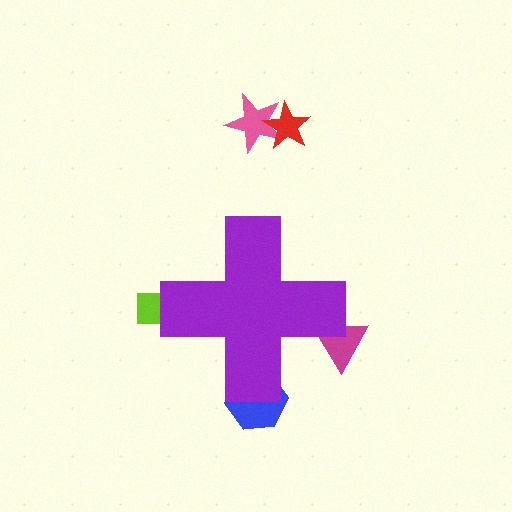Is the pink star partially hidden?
No, the pink star is fully visible.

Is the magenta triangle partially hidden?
Yes, the magenta triangle is partially hidden behind the purple cross.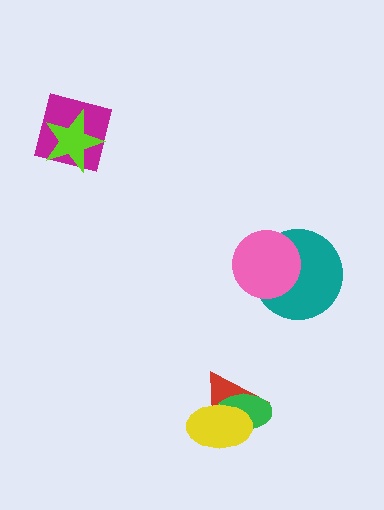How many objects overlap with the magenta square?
1 object overlaps with the magenta square.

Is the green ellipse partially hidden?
Yes, it is partially covered by another shape.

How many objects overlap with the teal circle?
1 object overlaps with the teal circle.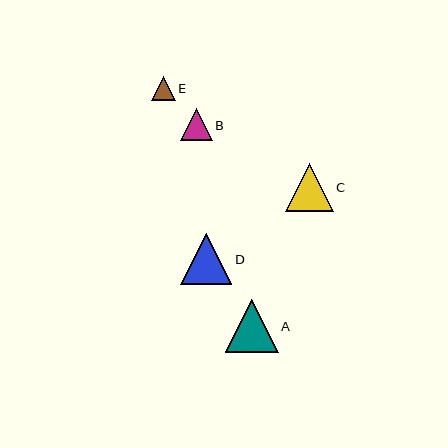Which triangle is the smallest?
Triangle E is the smallest with a size of approximately 23 pixels.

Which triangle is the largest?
Triangle A is the largest with a size of approximately 53 pixels.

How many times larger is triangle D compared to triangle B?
Triangle D is approximately 1.6 times the size of triangle B.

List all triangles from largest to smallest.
From largest to smallest: A, D, C, B, E.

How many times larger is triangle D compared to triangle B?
Triangle D is approximately 1.6 times the size of triangle B.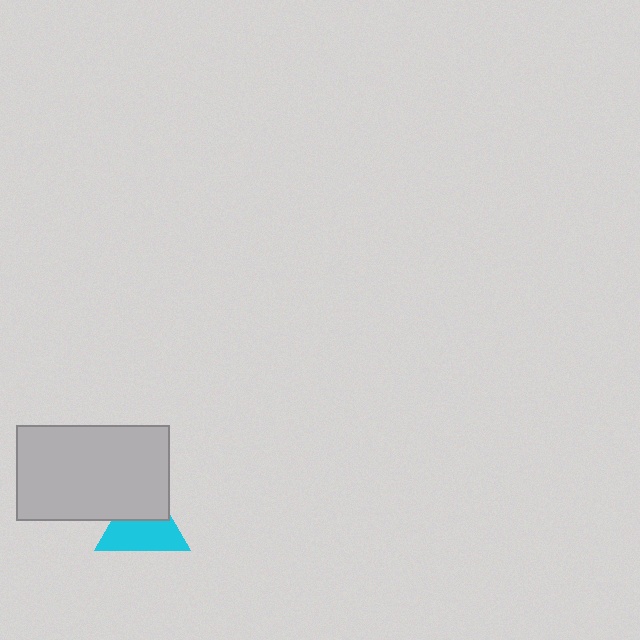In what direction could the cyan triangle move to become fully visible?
The cyan triangle could move down. That would shift it out from behind the light gray rectangle entirely.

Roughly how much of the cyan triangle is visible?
About half of it is visible (roughly 59%).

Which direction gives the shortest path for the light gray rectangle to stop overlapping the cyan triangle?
Moving up gives the shortest separation.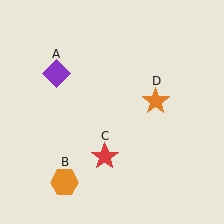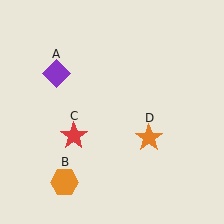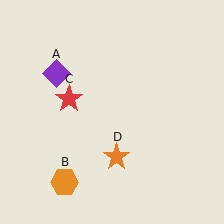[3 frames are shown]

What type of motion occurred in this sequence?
The red star (object C), orange star (object D) rotated clockwise around the center of the scene.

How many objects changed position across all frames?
2 objects changed position: red star (object C), orange star (object D).